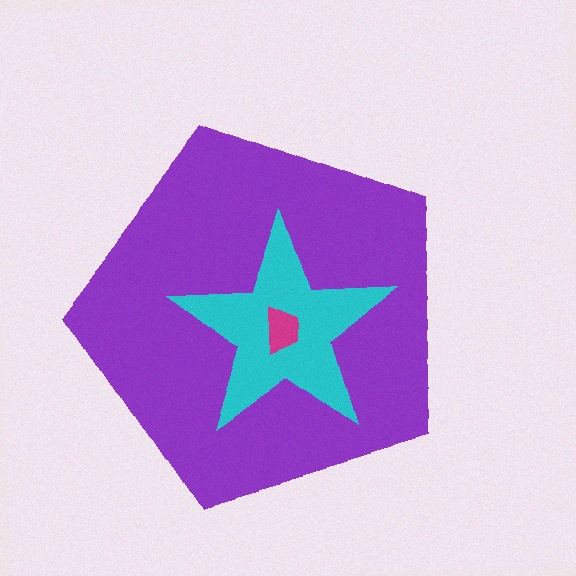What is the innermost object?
The magenta trapezoid.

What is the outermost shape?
The purple pentagon.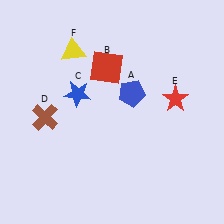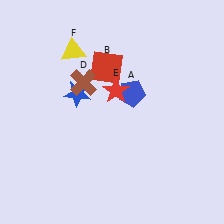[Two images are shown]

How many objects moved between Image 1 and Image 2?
2 objects moved between the two images.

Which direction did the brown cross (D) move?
The brown cross (D) moved right.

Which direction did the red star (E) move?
The red star (E) moved left.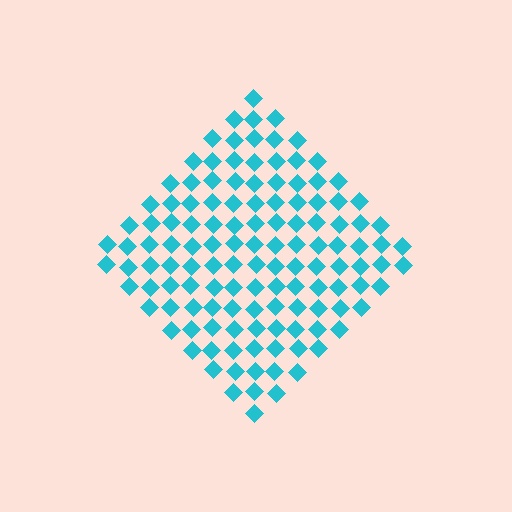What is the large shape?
The large shape is a diamond.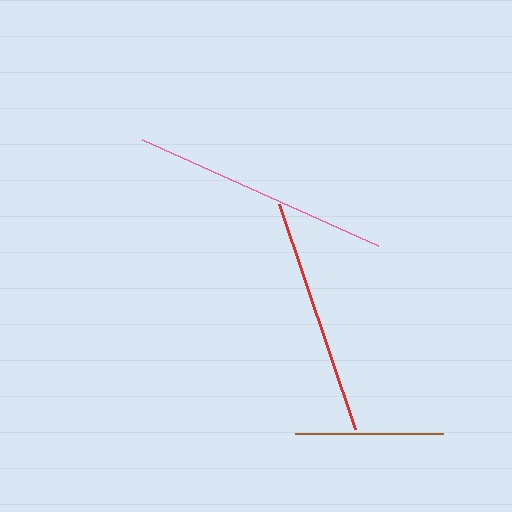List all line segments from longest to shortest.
From longest to shortest: pink, red, brown.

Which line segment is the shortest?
The brown line is the shortest at approximately 148 pixels.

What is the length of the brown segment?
The brown segment is approximately 148 pixels long.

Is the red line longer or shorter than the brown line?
The red line is longer than the brown line.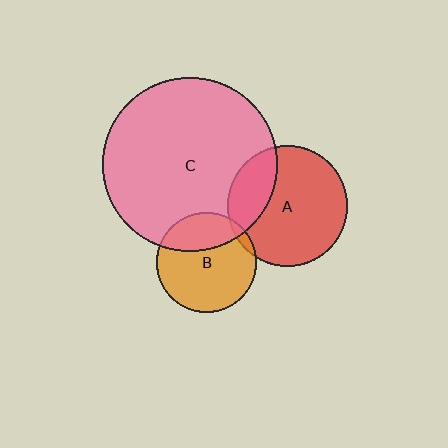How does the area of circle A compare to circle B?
Approximately 1.5 times.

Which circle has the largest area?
Circle C (pink).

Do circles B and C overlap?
Yes.